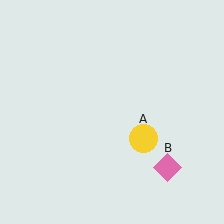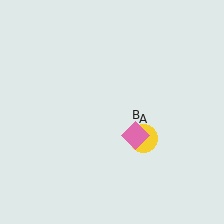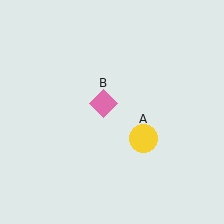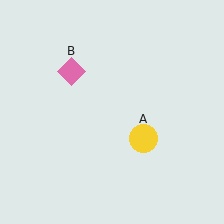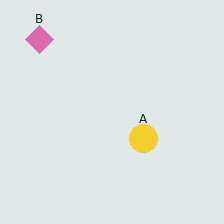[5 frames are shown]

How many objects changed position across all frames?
1 object changed position: pink diamond (object B).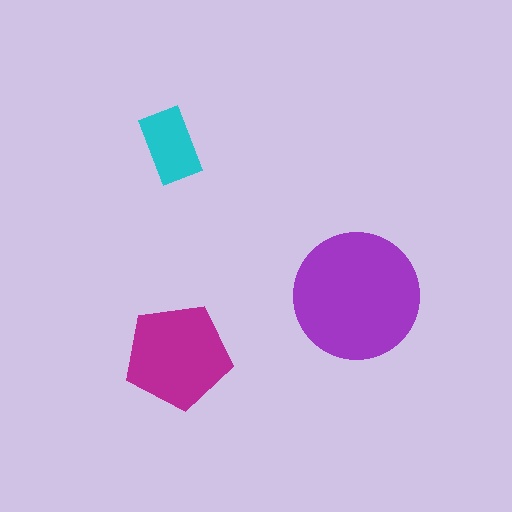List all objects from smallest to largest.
The cyan rectangle, the magenta pentagon, the purple circle.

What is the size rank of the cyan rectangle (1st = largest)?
3rd.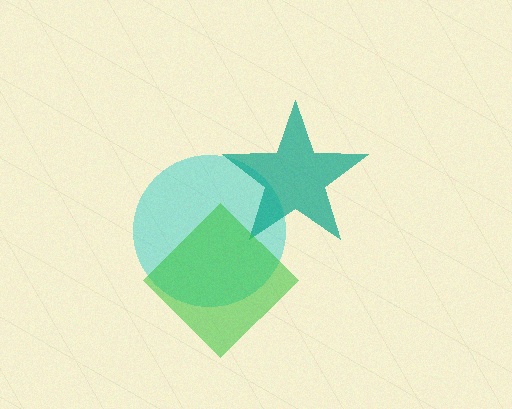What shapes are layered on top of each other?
The layered shapes are: a cyan circle, a teal star, a green diamond.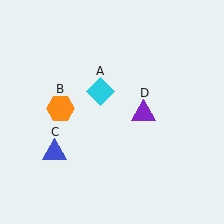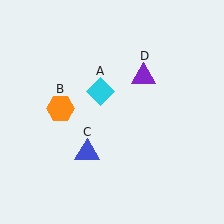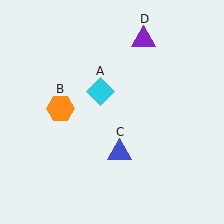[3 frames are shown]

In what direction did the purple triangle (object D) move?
The purple triangle (object D) moved up.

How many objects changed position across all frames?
2 objects changed position: blue triangle (object C), purple triangle (object D).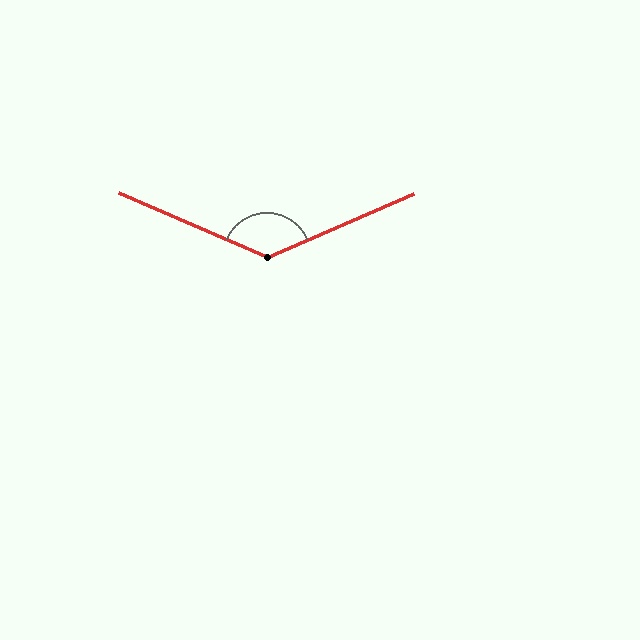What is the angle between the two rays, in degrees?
Approximately 133 degrees.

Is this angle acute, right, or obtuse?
It is obtuse.